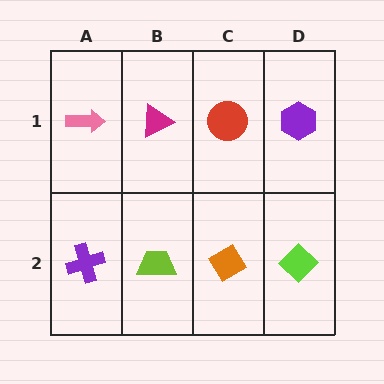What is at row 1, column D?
A purple hexagon.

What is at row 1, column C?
A red circle.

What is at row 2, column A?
A purple cross.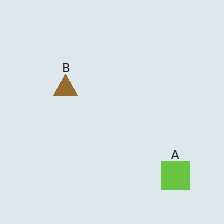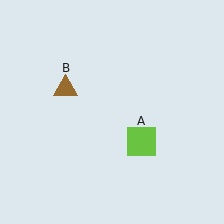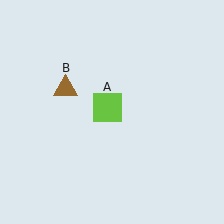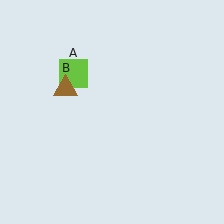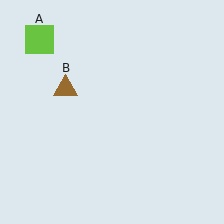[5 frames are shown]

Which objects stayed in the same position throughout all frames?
Brown triangle (object B) remained stationary.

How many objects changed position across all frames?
1 object changed position: lime square (object A).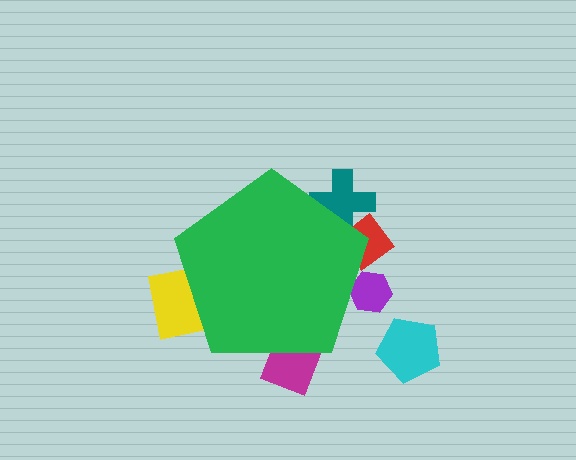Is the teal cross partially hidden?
Yes, the teal cross is partially hidden behind the green pentagon.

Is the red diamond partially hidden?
Yes, the red diamond is partially hidden behind the green pentagon.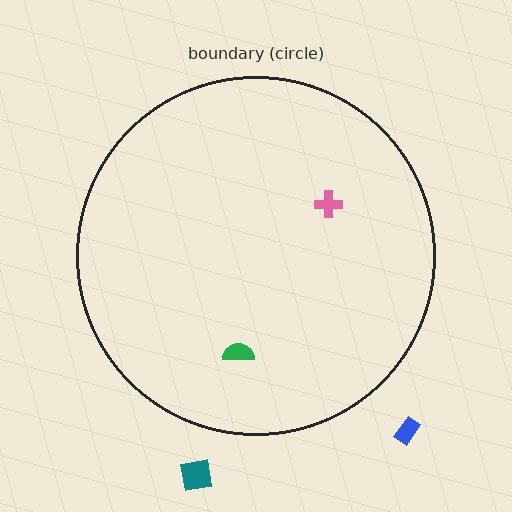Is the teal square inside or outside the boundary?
Outside.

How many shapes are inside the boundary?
2 inside, 2 outside.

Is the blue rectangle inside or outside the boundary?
Outside.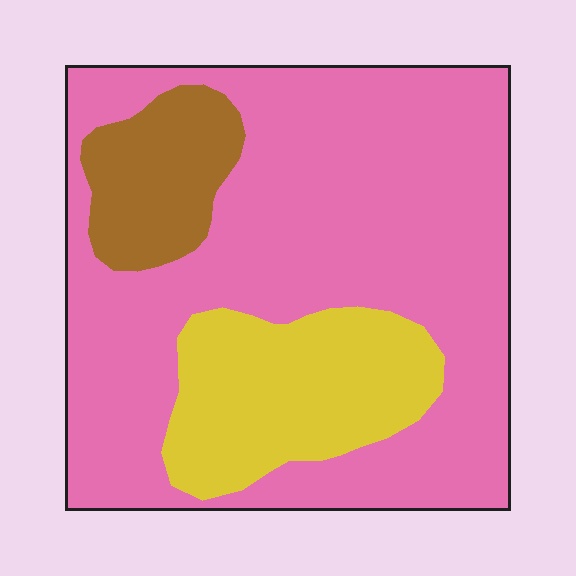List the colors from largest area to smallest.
From largest to smallest: pink, yellow, brown.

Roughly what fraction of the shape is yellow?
Yellow covers about 20% of the shape.